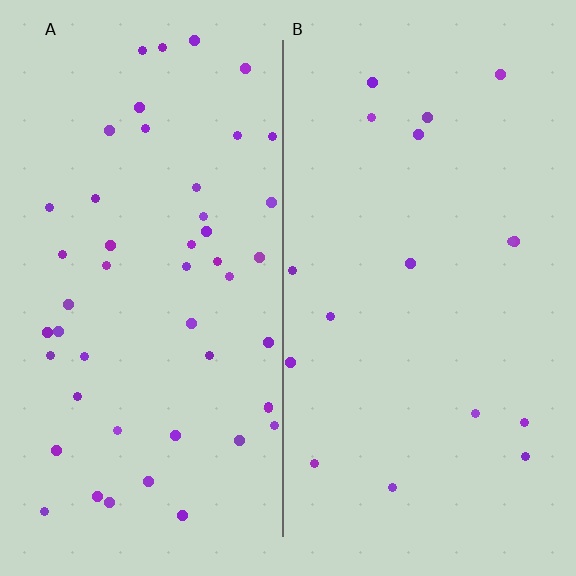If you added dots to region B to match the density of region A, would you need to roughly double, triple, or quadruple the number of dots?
Approximately triple.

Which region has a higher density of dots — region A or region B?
A (the left).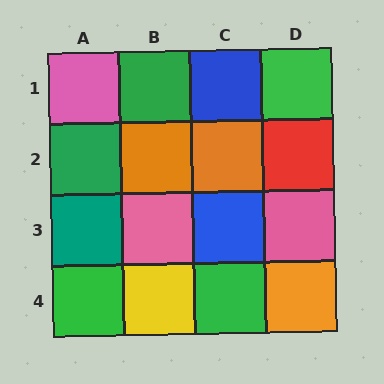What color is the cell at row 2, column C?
Orange.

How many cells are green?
5 cells are green.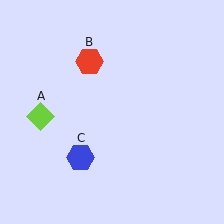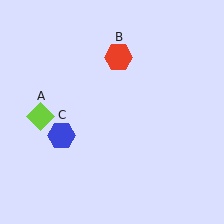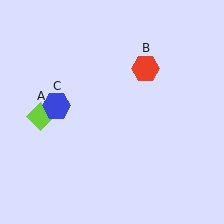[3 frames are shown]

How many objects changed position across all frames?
2 objects changed position: red hexagon (object B), blue hexagon (object C).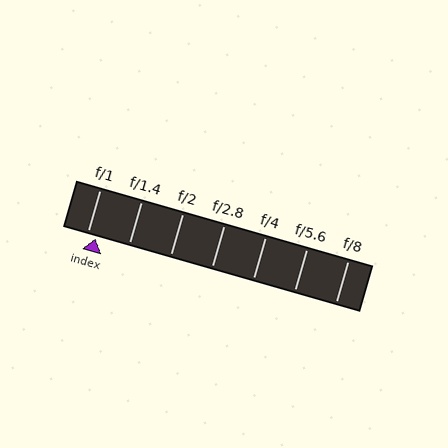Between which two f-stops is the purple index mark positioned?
The index mark is between f/1 and f/1.4.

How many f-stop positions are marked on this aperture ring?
There are 7 f-stop positions marked.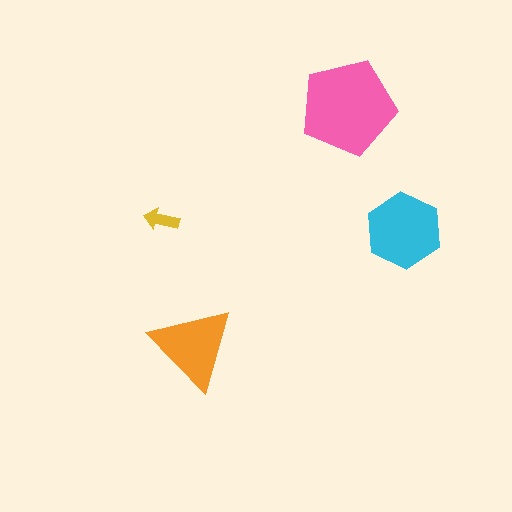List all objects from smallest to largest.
The yellow arrow, the orange triangle, the cyan hexagon, the pink pentagon.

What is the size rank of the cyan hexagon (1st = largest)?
2nd.